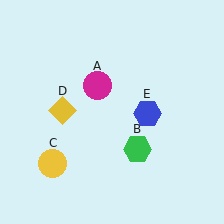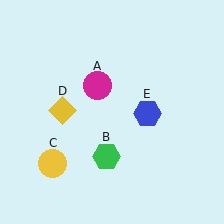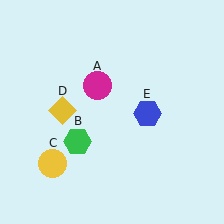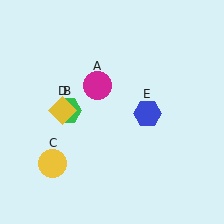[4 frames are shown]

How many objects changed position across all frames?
1 object changed position: green hexagon (object B).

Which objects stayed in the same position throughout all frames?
Magenta circle (object A) and yellow circle (object C) and yellow diamond (object D) and blue hexagon (object E) remained stationary.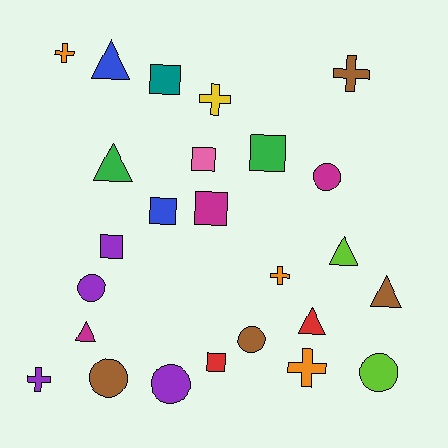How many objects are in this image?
There are 25 objects.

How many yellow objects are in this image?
There is 1 yellow object.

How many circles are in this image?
There are 6 circles.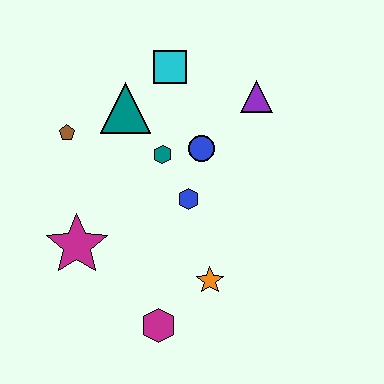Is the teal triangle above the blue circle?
Yes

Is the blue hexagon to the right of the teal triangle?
Yes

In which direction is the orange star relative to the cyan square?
The orange star is below the cyan square.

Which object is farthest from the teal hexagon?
The magenta hexagon is farthest from the teal hexagon.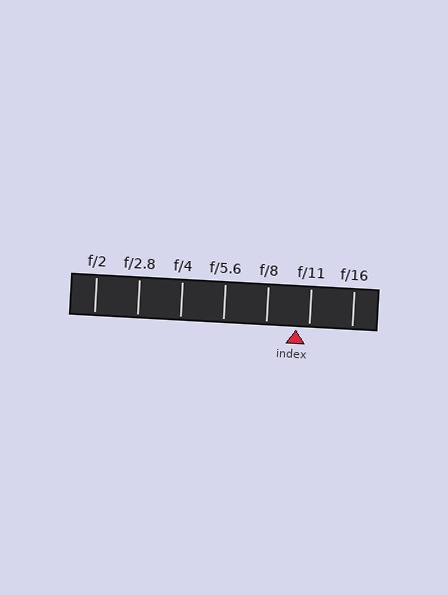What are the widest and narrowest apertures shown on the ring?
The widest aperture shown is f/2 and the narrowest is f/16.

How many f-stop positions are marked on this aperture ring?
There are 7 f-stop positions marked.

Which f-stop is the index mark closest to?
The index mark is closest to f/11.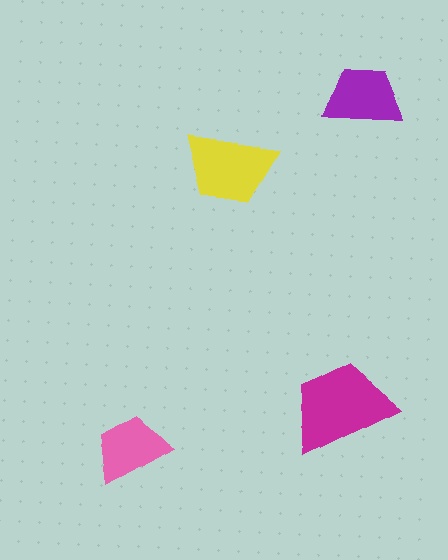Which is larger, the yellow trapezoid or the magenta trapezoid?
The magenta one.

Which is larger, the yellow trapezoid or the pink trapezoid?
The yellow one.